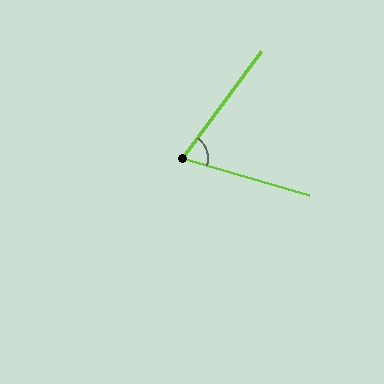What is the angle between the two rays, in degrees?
Approximately 70 degrees.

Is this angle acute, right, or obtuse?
It is acute.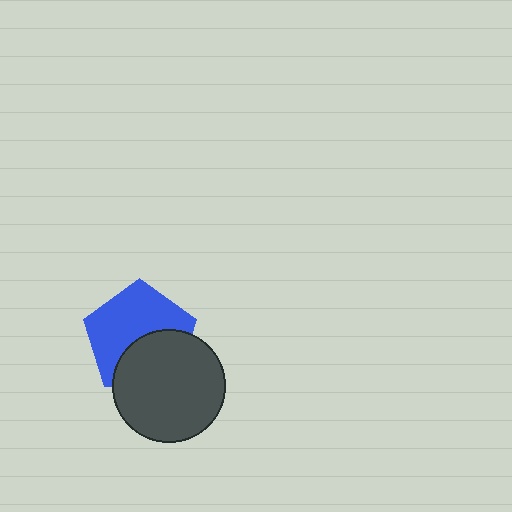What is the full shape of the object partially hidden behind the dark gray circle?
The partially hidden object is a blue pentagon.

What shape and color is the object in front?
The object in front is a dark gray circle.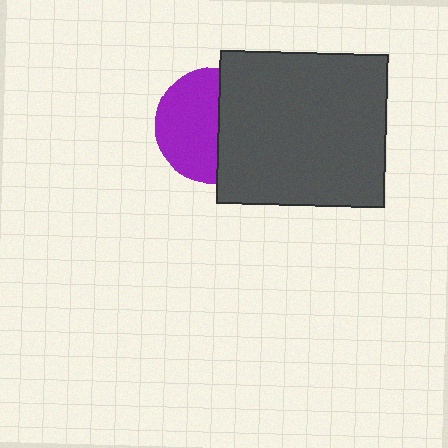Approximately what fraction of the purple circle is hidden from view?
Roughly 44% of the purple circle is hidden behind the dark gray rectangle.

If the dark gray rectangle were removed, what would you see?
You would see the complete purple circle.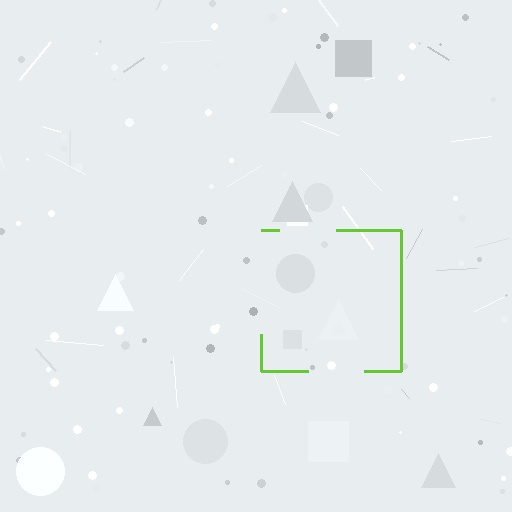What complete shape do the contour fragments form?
The contour fragments form a square.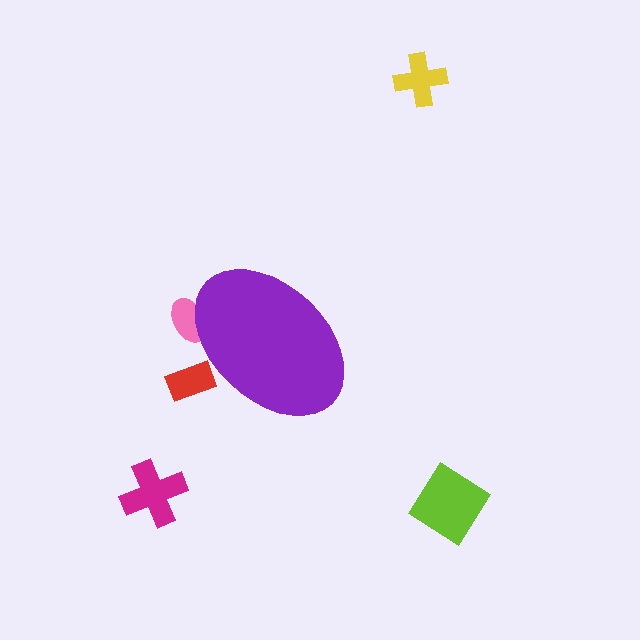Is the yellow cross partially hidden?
No, the yellow cross is fully visible.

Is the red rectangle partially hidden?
Yes, the red rectangle is partially hidden behind the purple ellipse.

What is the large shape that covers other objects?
A purple ellipse.